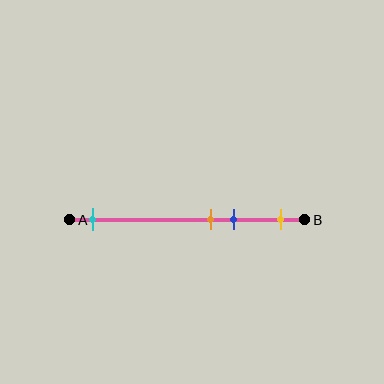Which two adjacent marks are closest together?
The orange and blue marks are the closest adjacent pair.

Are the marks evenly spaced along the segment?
No, the marks are not evenly spaced.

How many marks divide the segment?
There are 4 marks dividing the segment.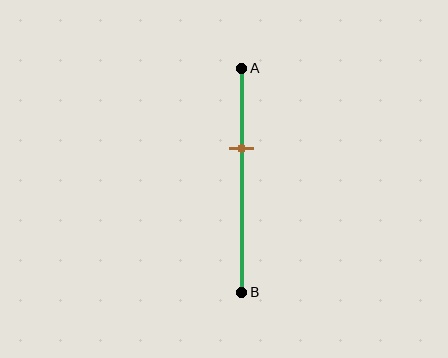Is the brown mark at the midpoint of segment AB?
No, the mark is at about 35% from A, not at the 50% midpoint.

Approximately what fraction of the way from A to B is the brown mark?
The brown mark is approximately 35% of the way from A to B.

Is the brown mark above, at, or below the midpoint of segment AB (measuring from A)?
The brown mark is above the midpoint of segment AB.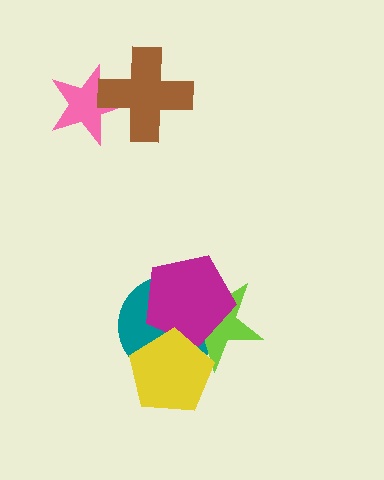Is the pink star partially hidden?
Yes, it is partially covered by another shape.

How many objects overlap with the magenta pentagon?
3 objects overlap with the magenta pentagon.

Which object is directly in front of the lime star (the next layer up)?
The magenta pentagon is directly in front of the lime star.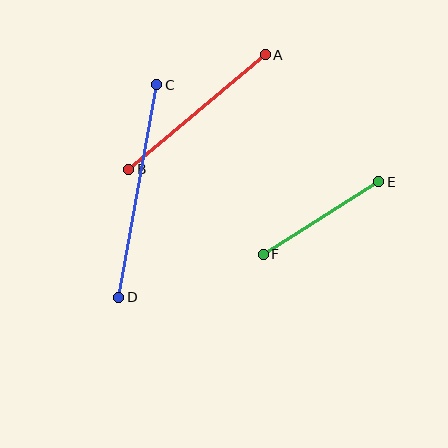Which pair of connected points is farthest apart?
Points C and D are farthest apart.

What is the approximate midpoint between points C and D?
The midpoint is at approximately (138, 191) pixels.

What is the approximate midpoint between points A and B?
The midpoint is at approximately (197, 112) pixels.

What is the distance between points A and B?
The distance is approximately 178 pixels.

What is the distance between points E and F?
The distance is approximately 136 pixels.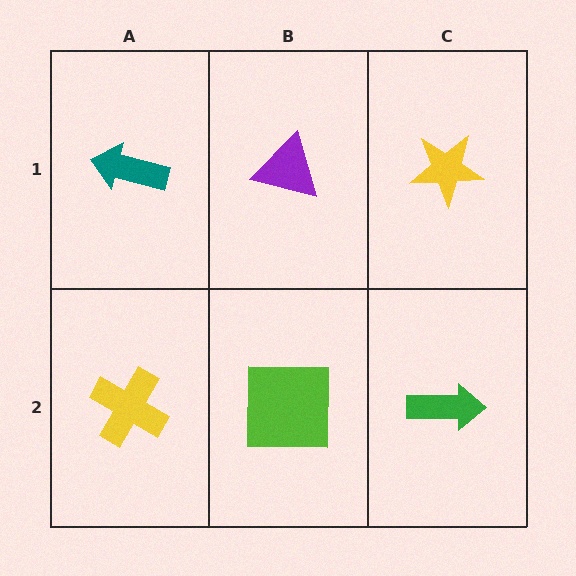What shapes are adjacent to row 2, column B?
A purple triangle (row 1, column B), a yellow cross (row 2, column A), a green arrow (row 2, column C).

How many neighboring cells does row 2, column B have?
3.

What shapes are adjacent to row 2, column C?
A yellow star (row 1, column C), a lime square (row 2, column B).